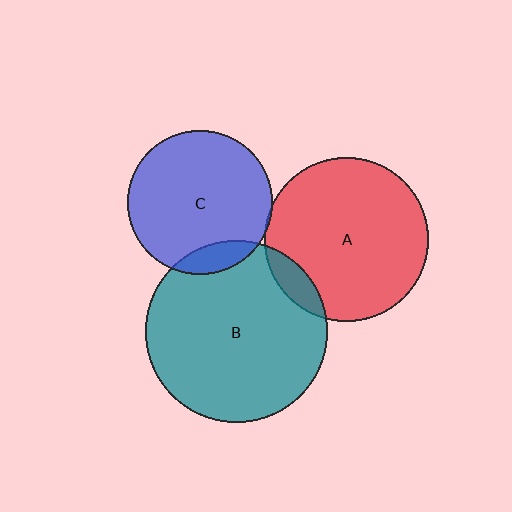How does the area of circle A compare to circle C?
Approximately 1.3 times.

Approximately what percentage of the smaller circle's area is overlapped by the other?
Approximately 5%.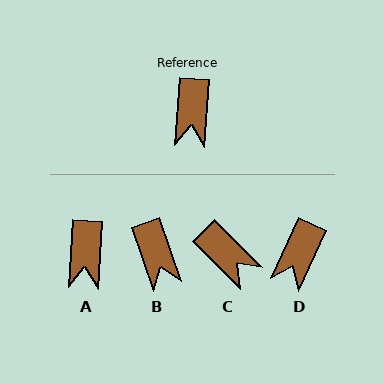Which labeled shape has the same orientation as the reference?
A.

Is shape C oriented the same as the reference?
No, it is off by about 49 degrees.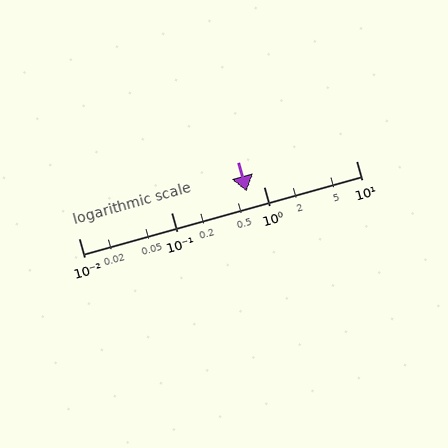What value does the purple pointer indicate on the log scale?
The pointer indicates approximately 0.65.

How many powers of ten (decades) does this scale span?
The scale spans 3 decades, from 0.01 to 10.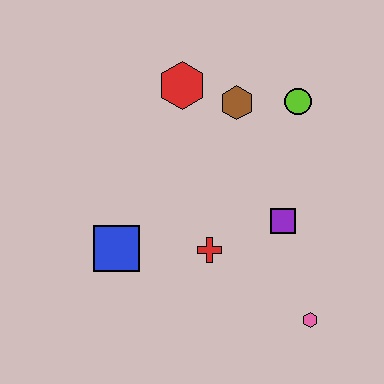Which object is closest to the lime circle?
The brown hexagon is closest to the lime circle.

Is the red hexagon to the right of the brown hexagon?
No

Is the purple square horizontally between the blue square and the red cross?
No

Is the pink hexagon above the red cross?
No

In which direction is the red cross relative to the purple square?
The red cross is to the left of the purple square.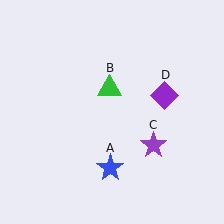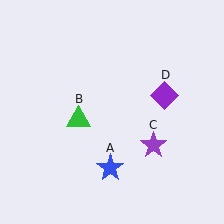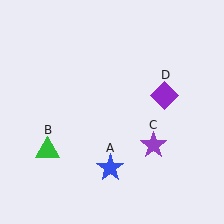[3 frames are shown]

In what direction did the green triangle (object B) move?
The green triangle (object B) moved down and to the left.